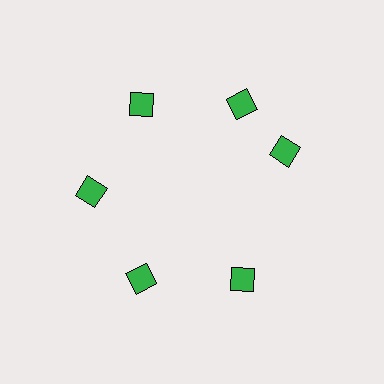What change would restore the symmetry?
The symmetry would be restored by rotating it back into even spacing with its neighbors so that all 6 diamonds sit at equal angles and equal distance from the center.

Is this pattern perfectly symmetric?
No. The 6 green diamonds are arranged in a ring, but one element near the 3 o'clock position is rotated out of alignment along the ring, breaking the 6-fold rotational symmetry.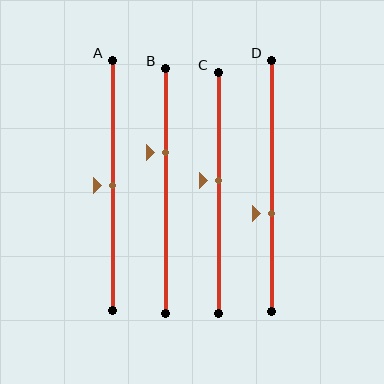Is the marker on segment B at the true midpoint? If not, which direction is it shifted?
No, the marker on segment B is shifted upward by about 16% of the segment length.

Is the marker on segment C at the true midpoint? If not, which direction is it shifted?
No, the marker on segment C is shifted upward by about 5% of the segment length.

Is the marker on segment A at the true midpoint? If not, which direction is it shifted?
Yes, the marker on segment A is at the true midpoint.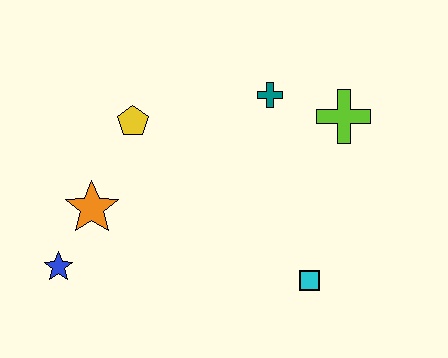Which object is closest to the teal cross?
The lime cross is closest to the teal cross.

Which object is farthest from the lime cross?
The blue star is farthest from the lime cross.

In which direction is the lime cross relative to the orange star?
The lime cross is to the right of the orange star.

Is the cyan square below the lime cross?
Yes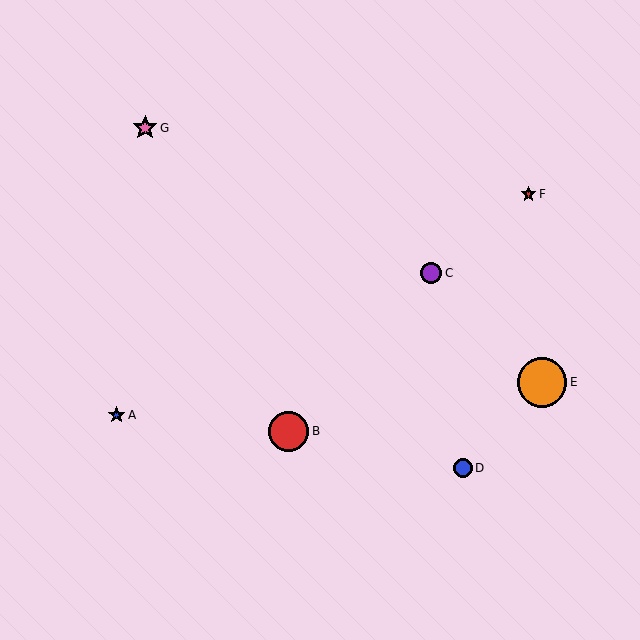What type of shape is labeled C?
Shape C is a purple circle.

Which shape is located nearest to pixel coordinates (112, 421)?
The blue star (labeled A) at (117, 415) is nearest to that location.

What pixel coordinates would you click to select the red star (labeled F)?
Click at (528, 194) to select the red star F.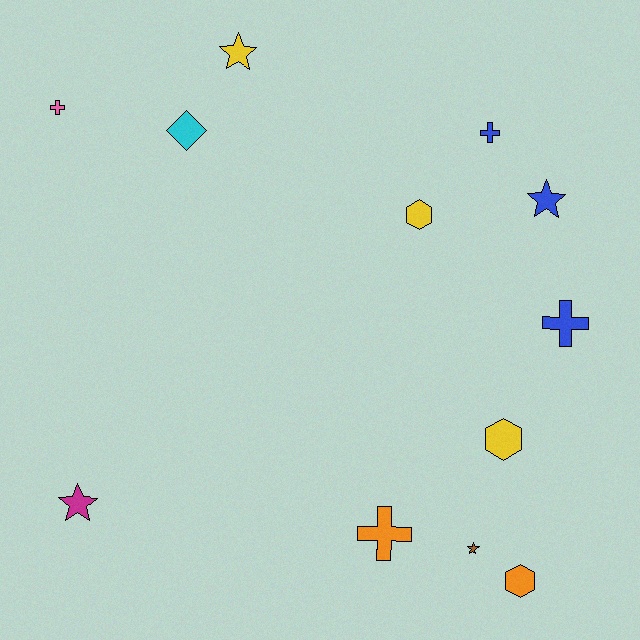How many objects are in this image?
There are 12 objects.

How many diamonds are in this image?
There is 1 diamond.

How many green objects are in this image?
There are no green objects.